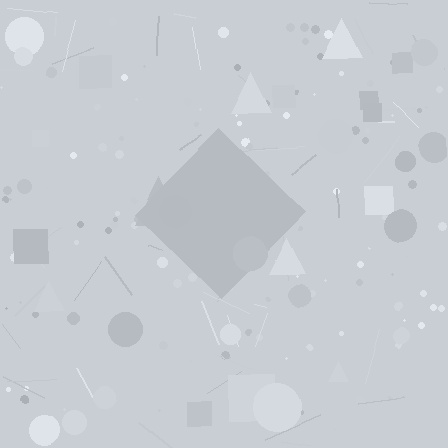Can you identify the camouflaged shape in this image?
The camouflaged shape is a diamond.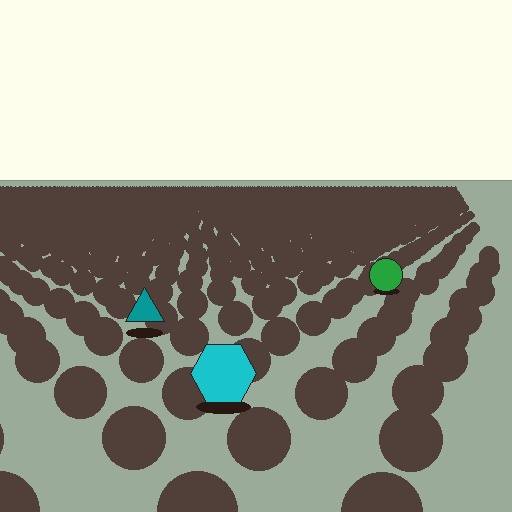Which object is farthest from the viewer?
The green circle is farthest from the viewer. It appears smaller and the ground texture around it is denser.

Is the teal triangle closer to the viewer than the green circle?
Yes. The teal triangle is closer — you can tell from the texture gradient: the ground texture is coarser near it.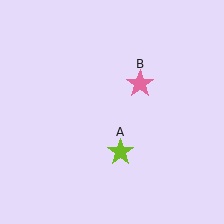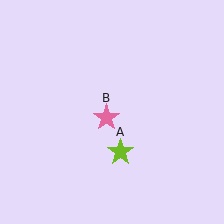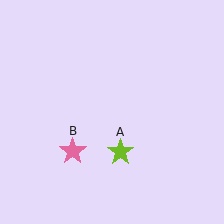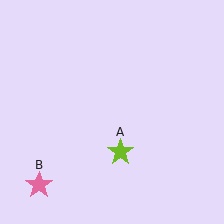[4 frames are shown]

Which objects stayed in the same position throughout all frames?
Lime star (object A) remained stationary.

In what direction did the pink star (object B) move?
The pink star (object B) moved down and to the left.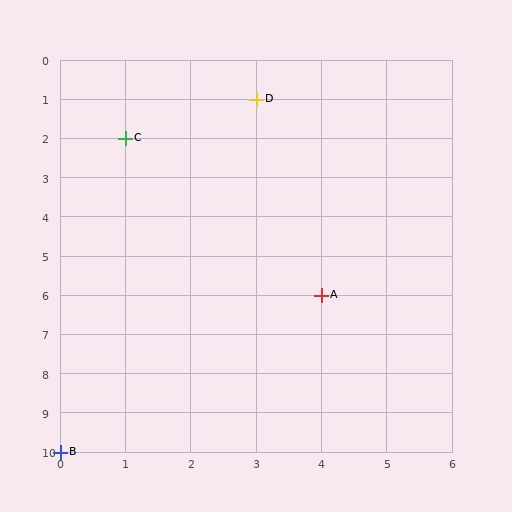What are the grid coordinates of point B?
Point B is at grid coordinates (0, 10).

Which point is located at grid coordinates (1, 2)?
Point C is at (1, 2).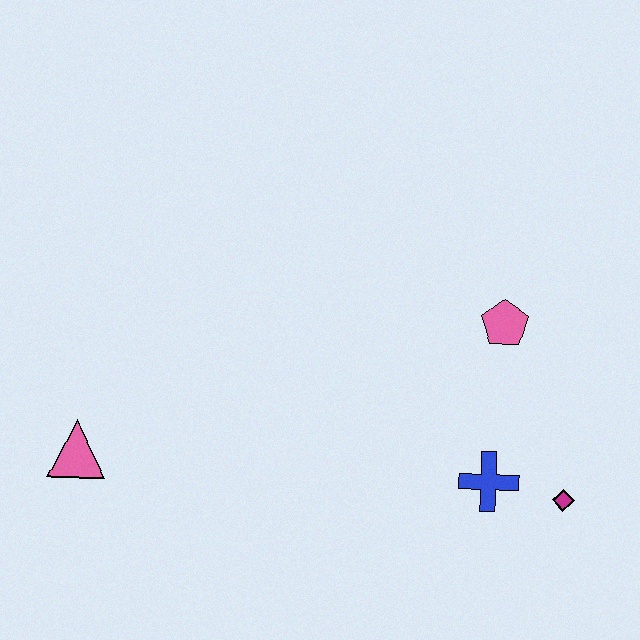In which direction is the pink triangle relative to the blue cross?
The pink triangle is to the left of the blue cross.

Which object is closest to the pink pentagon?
The blue cross is closest to the pink pentagon.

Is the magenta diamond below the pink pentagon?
Yes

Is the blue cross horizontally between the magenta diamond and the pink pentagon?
No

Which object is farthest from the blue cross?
The pink triangle is farthest from the blue cross.